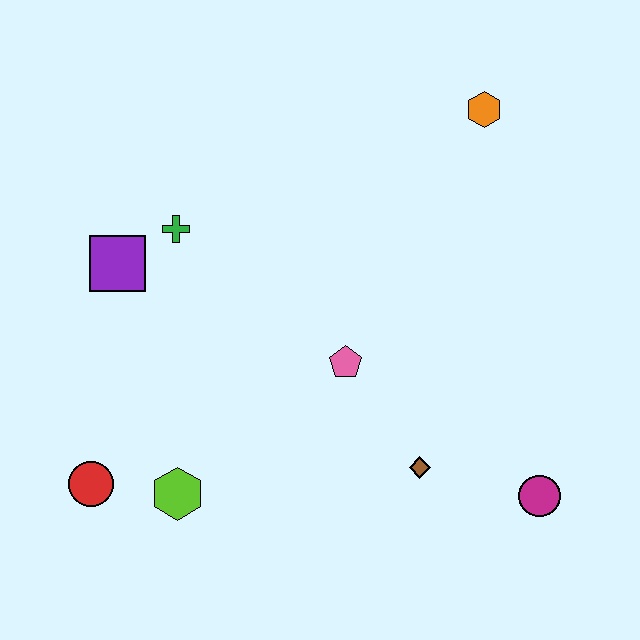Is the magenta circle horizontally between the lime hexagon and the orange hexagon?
No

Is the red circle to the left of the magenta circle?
Yes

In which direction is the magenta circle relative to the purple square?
The magenta circle is to the right of the purple square.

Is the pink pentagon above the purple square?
No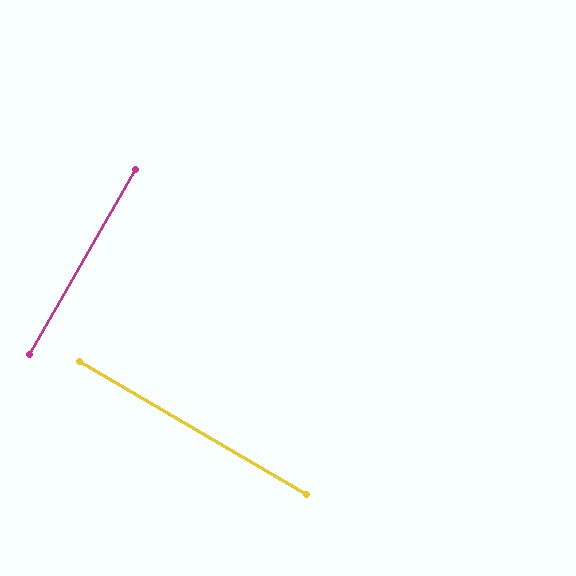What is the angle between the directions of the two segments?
Approximately 89 degrees.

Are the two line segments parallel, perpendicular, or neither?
Perpendicular — they meet at approximately 89°.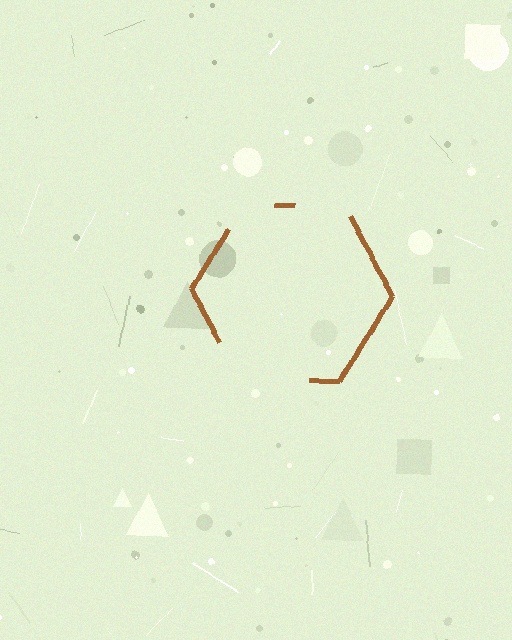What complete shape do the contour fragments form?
The contour fragments form a hexagon.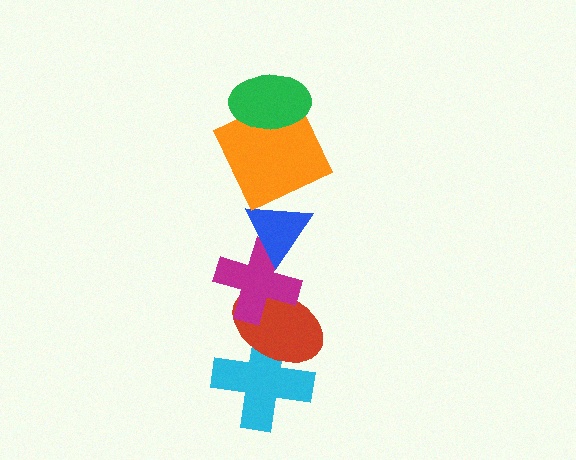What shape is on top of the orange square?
The green ellipse is on top of the orange square.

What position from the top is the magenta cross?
The magenta cross is 4th from the top.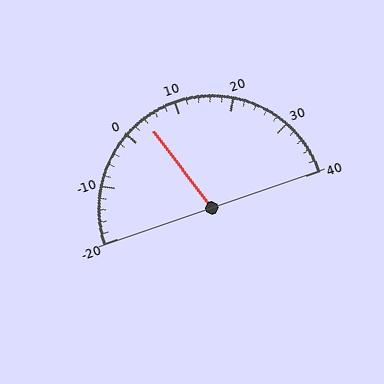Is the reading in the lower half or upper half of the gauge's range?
The reading is in the lower half of the range (-20 to 40).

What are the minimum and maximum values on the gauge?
The gauge ranges from -20 to 40.